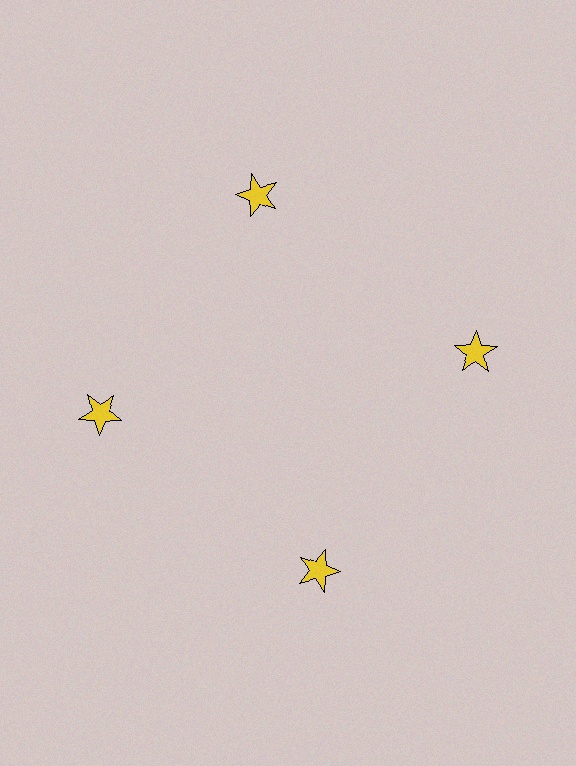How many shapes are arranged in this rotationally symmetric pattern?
There are 4 shapes, arranged in 4 groups of 1.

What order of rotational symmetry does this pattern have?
This pattern has 4-fold rotational symmetry.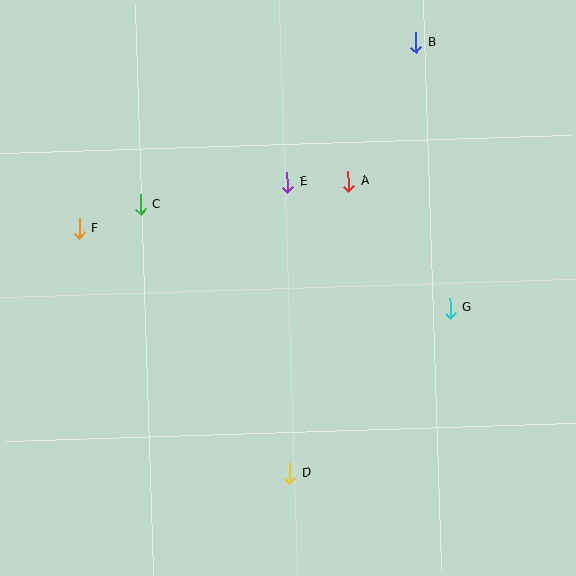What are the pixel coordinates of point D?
Point D is at (290, 473).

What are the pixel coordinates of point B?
Point B is at (416, 42).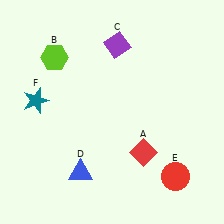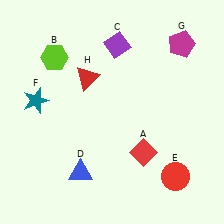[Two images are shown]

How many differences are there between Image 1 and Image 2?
There are 2 differences between the two images.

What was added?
A magenta pentagon (G), a red triangle (H) were added in Image 2.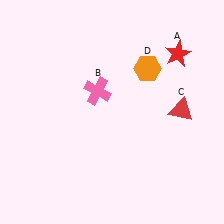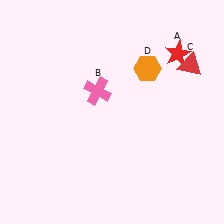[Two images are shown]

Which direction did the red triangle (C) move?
The red triangle (C) moved up.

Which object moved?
The red triangle (C) moved up.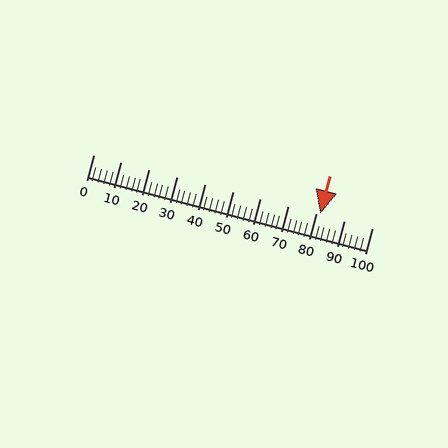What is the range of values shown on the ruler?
The ruler shows values from 0 to 100.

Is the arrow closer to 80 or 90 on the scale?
The arrow is closer to 80.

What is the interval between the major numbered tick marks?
The major tick marks are spaced 10 units apart.